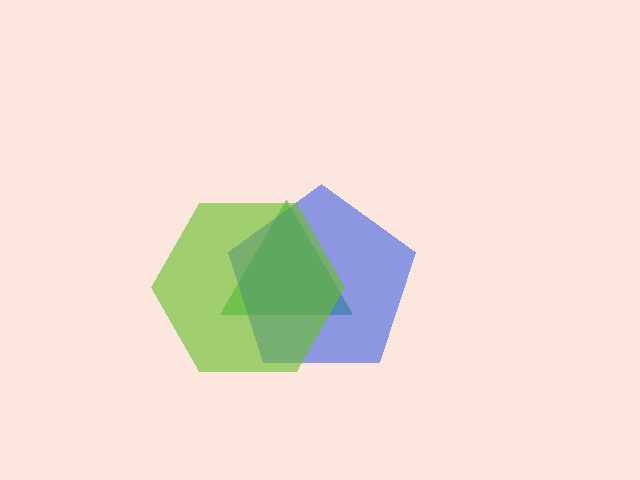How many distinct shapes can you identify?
There are 3 distinct shapes: a green triangle, a blue pentagon, a lime hexagon.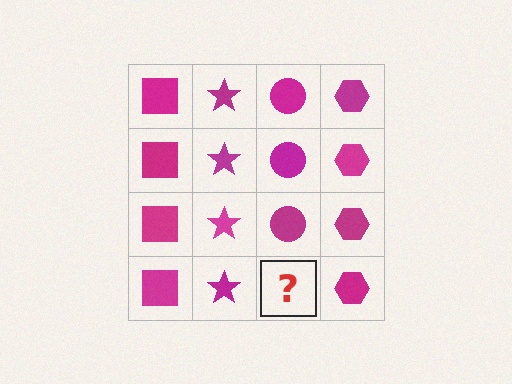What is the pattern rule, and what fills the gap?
The rule is that each column has a consistent shape. The gap should be filled with a magenta circle.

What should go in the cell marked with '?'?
The missing cell should contain a magenta circle.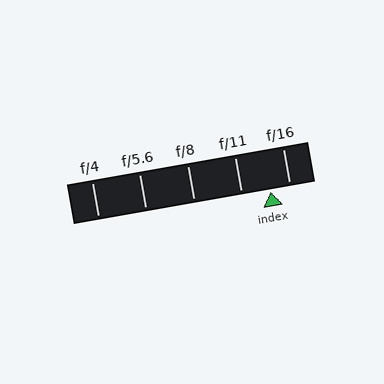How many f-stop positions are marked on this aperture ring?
There are 5 f-stop positions marked.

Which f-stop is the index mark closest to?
The index mark is closest to f/16.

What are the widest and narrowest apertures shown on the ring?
The widest aperture shown is f/4 and the narrowest is f/16.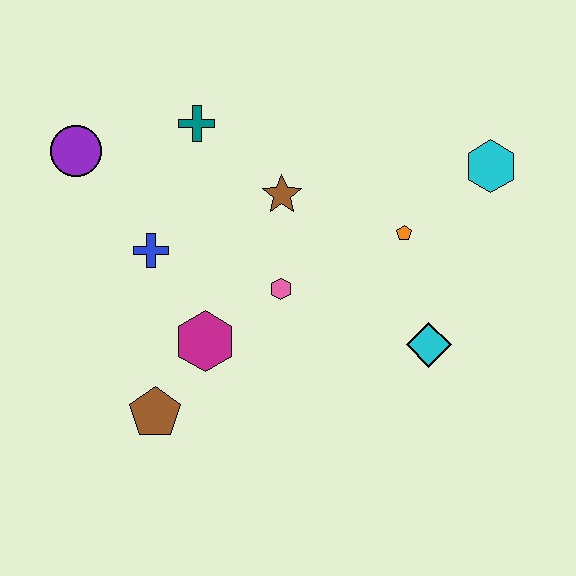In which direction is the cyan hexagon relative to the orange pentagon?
The cyan hexagon is to the right of the orange pentagon.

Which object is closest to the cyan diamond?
The orange pentagon is closest to the cyan diamond.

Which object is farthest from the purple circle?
The cyan hexagon is farthest from the purple circle.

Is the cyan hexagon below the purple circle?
Yes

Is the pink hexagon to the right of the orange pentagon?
No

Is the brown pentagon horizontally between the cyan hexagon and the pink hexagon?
No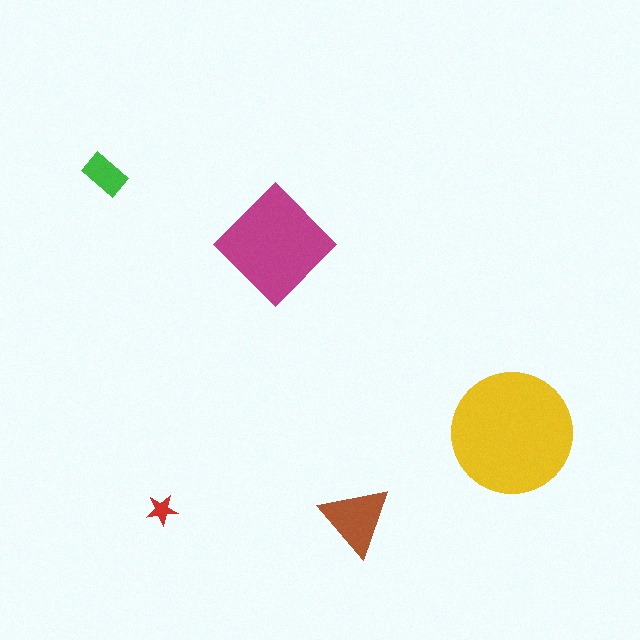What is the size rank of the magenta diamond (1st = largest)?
2nd.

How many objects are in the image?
There are 5 objects in the image.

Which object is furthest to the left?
The green rectangle is leftmost.